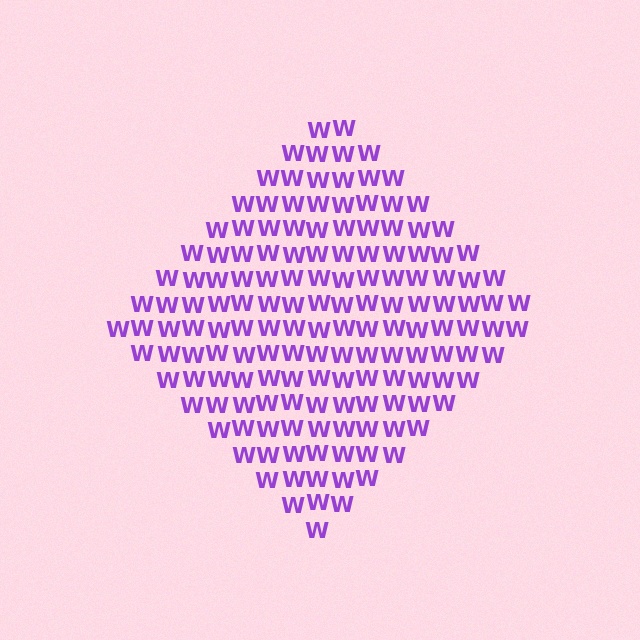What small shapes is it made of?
It is made of small letter W's.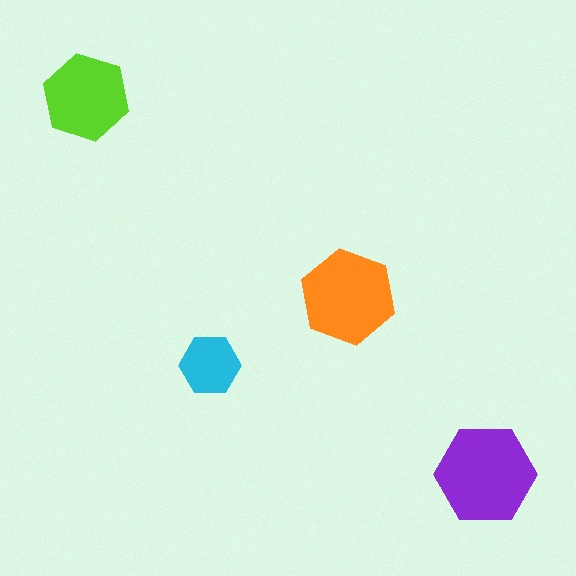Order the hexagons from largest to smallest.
the purple one, the orange one, the lime one, the cyan one.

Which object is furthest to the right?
The purple hexagon is rightmost.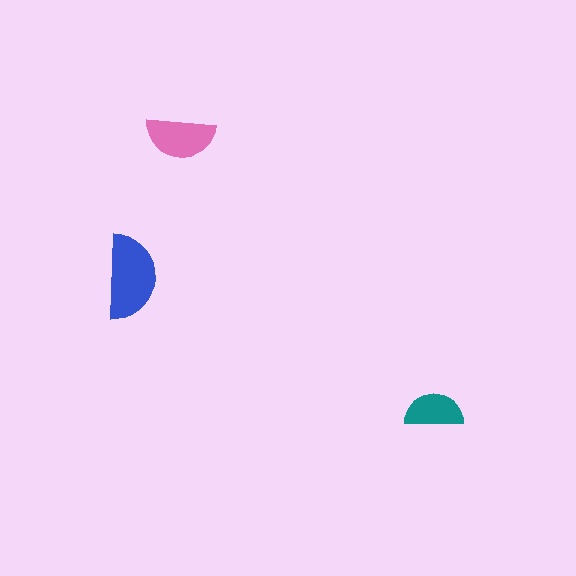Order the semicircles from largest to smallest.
the blue one, the pink one, the teal one.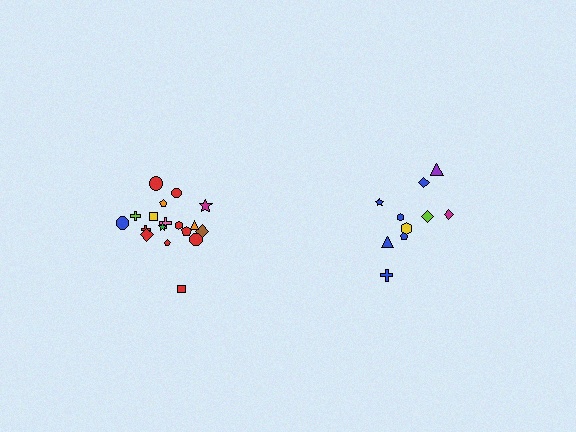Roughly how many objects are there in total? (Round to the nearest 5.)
Roughly 30 objects in total.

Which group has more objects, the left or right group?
The left group.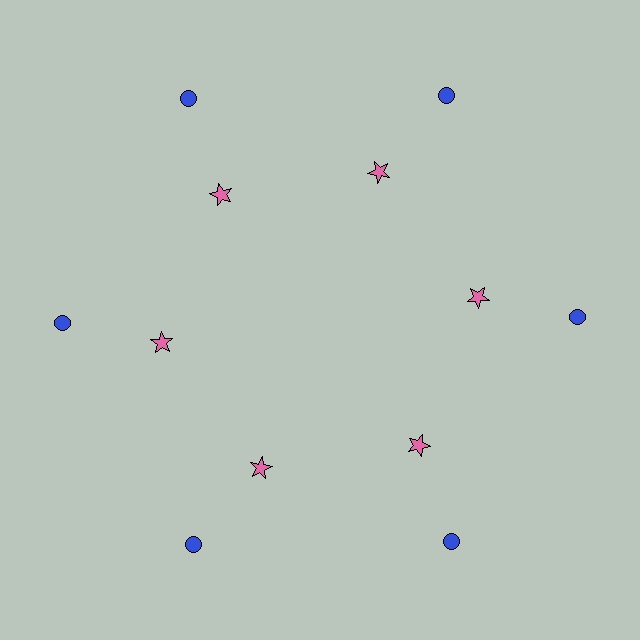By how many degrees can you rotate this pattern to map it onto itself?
The pattern maps onto itself every 60 degrees of rotation.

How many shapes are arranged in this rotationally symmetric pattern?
There are 12 shapes, arranged in 6 groups of 2.